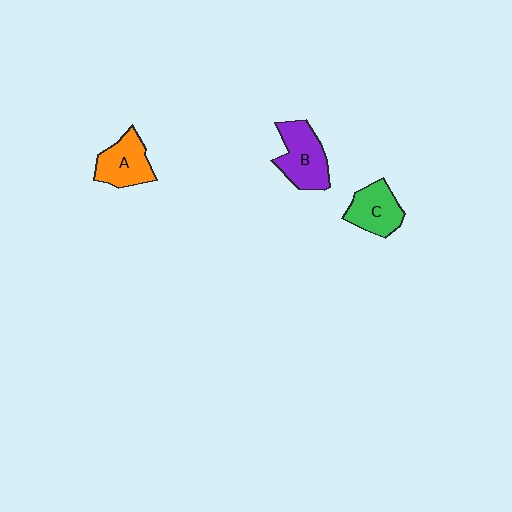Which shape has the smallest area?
Shape C (green).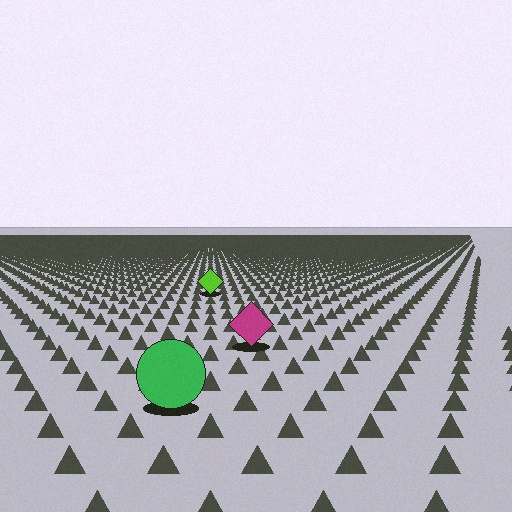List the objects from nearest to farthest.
From nearest to farthest: the green circle, the magenta diamond, the lime diamond.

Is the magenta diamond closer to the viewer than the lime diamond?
Yes. The magenta diamond is closer — you can tell from the texture gradient: the ground texture is coarser near it.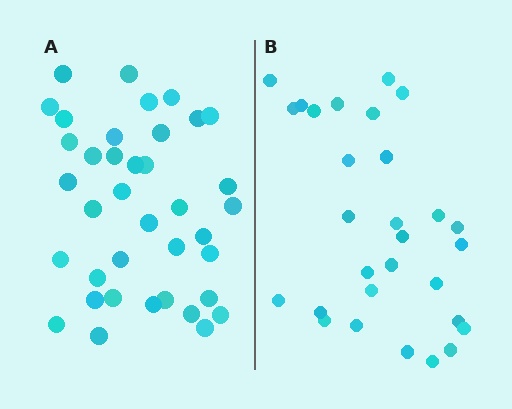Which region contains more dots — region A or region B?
Region A (the left region) has more dots.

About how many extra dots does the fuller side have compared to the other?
Region A has roughly 8 or so more dots than region B.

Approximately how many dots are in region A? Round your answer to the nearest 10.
About 40 dots. (The exact count is 38, which rounds to 40.)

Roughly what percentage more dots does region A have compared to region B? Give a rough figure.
About 30% more.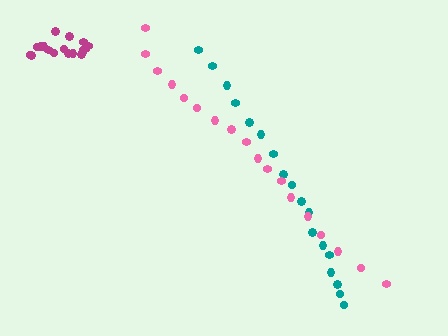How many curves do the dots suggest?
There are 3 distinct paths.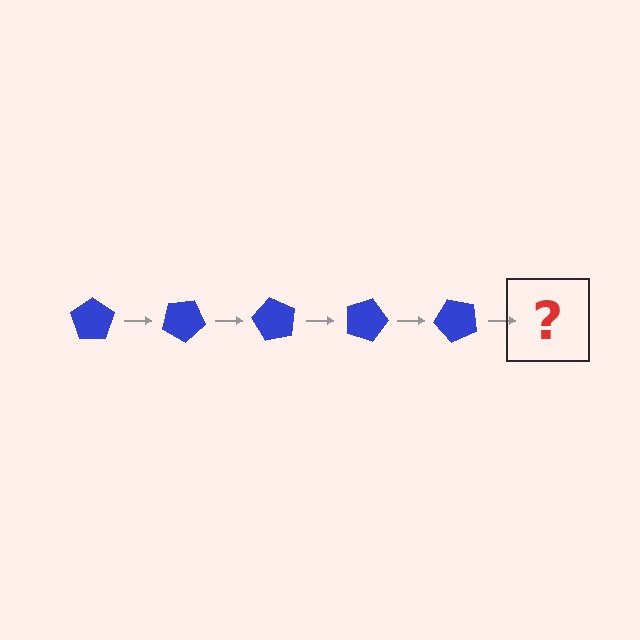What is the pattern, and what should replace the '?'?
The pattern is that the pentagon rotates 30 degrees each step. The '?' should be a blue pentagon rotated 150 degrees.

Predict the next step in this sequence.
The next step is a blue pentagon rotated 150 degrees.